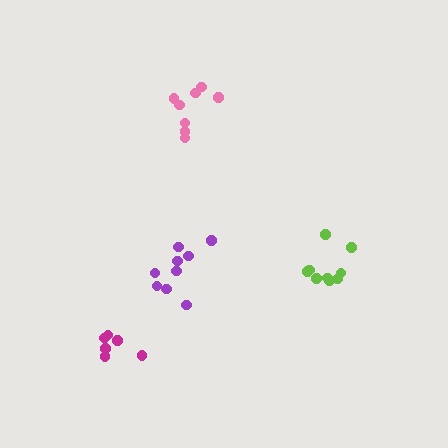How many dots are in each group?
Group 1: 8 dots, Group 2: 6 dots, Group 3: 10 dots, Group 4: 9 dots (33 total).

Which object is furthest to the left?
The magenta cluster is leftmost.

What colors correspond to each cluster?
The clusters are colored: pink, magenta, purple, lime.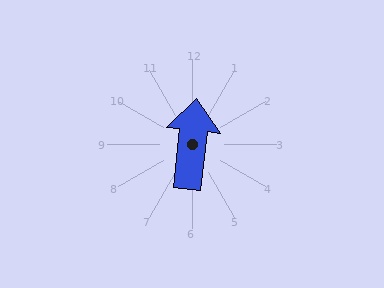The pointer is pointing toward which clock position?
Roughly 12 o'clock.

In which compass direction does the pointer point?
North.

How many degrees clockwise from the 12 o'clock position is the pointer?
Approximately 6 degrees.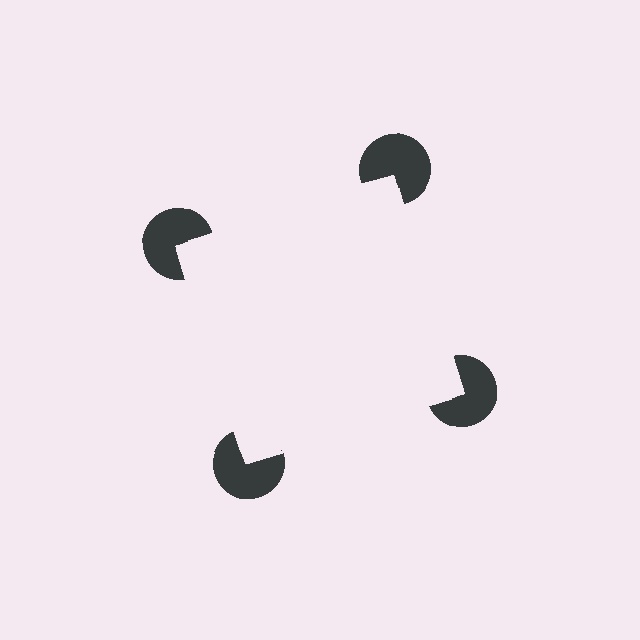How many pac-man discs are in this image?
There are 4 — one at each vertex of the illusory square.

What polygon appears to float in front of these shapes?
An illusory square — its edges are inferred from the aligned wedge cuts in the pac-man discs, not physically drawn.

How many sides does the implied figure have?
4 sides.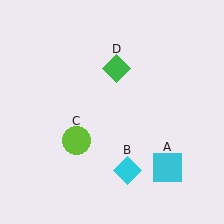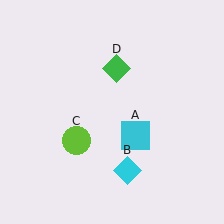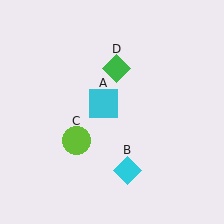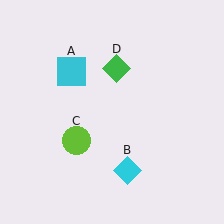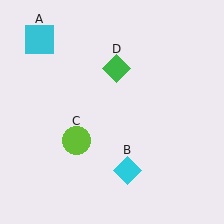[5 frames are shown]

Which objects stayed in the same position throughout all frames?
Cyan diamond (object B) and lime circle (object C) and green diamond (object D) remained stationary.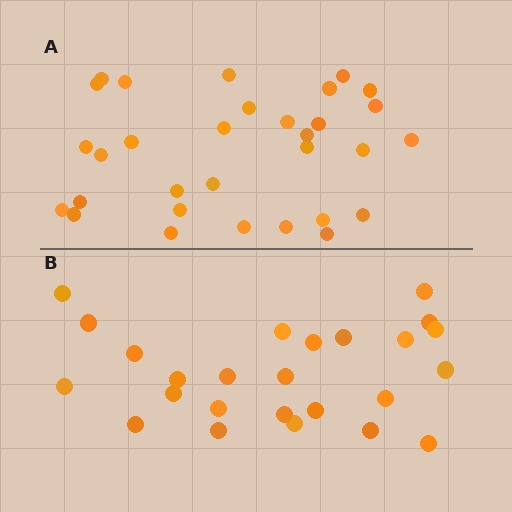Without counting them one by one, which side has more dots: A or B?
Region A (the top region) has more dots.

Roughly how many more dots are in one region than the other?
Region A has about 6 more dots than region B.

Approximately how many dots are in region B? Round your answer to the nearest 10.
About 20 dots. (The exact count is 25, which rounds to 20.)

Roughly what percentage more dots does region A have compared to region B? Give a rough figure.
About 25% more.